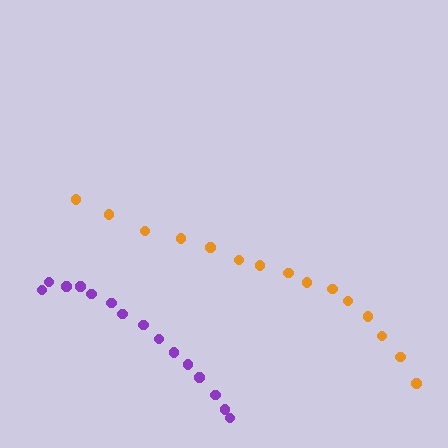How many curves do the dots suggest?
There are 2 distinct paths.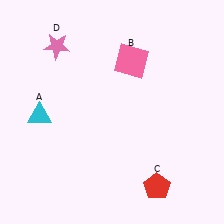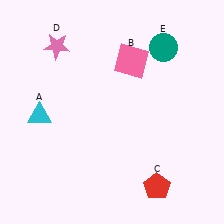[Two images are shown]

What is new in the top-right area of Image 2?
A teal circle (E) was added in the top-right area of Image 2.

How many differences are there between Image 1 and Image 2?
There is 1 difference between the two images.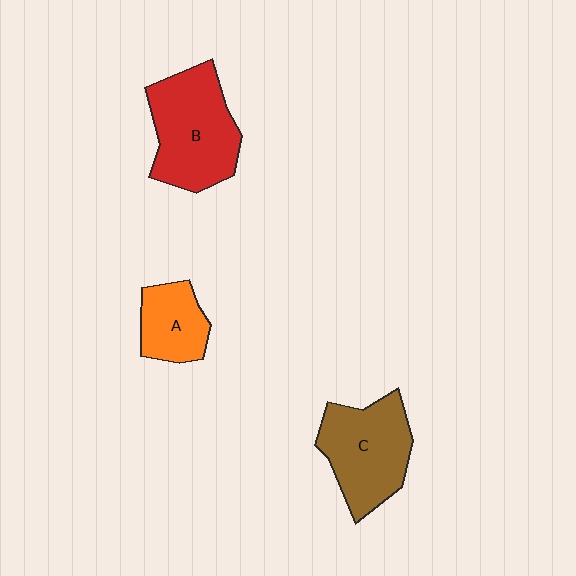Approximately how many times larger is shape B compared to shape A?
Approximately 1.9 times.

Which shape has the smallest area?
Shape A (orange).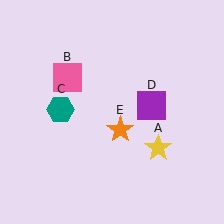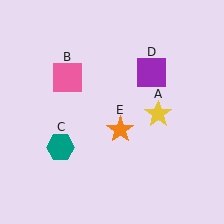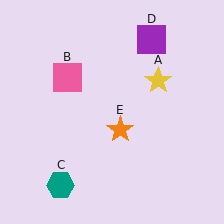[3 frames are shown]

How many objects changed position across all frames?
3 objects changed position: yellow star (object A), teal hexagon (object C), purple square (object D).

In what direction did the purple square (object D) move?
The purple square (object D) moved up.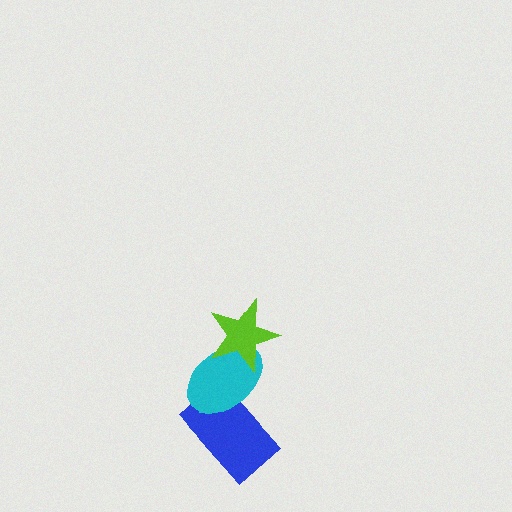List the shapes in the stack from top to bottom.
From top to bottom: the lime star, the cyan ellipse, the blue rectangle.